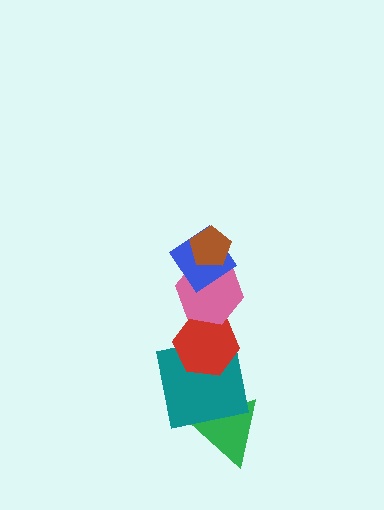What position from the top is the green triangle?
The green triangle is 6th from the top.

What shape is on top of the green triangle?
The teal square is on top of the green triangle.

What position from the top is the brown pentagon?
The brown pentagon is 1st from the top.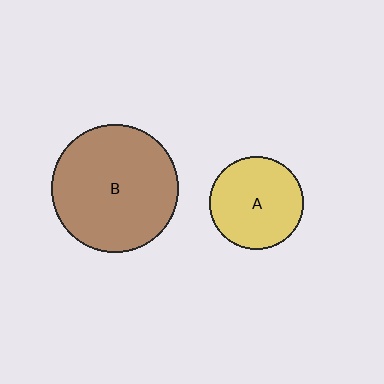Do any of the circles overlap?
No, none of the circles overlap.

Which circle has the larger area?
Circle B (brown).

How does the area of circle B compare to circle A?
Approximately 1.9 times.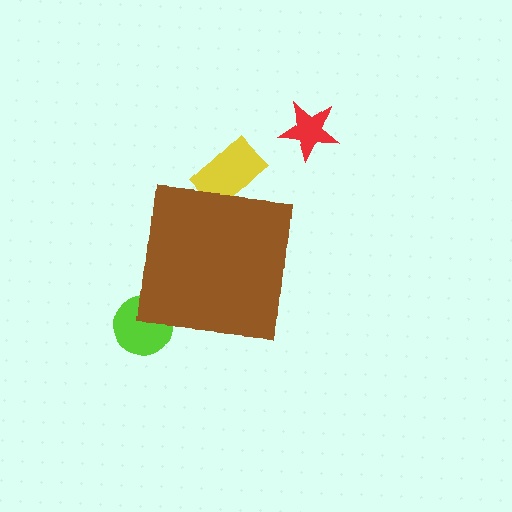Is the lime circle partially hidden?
Yes, the lime circle is partially hidden behind the brown square.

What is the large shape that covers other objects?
A brown square.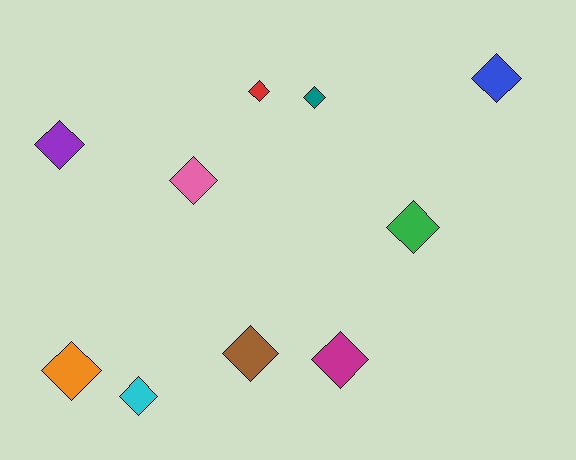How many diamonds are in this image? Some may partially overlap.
There are 10 diamonds.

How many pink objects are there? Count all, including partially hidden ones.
There is 1 pink object.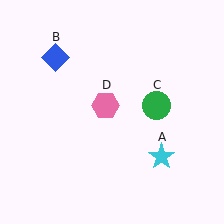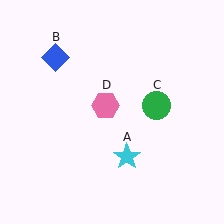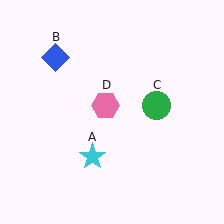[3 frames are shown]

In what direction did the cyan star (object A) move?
The cyan star (object A) moved left.